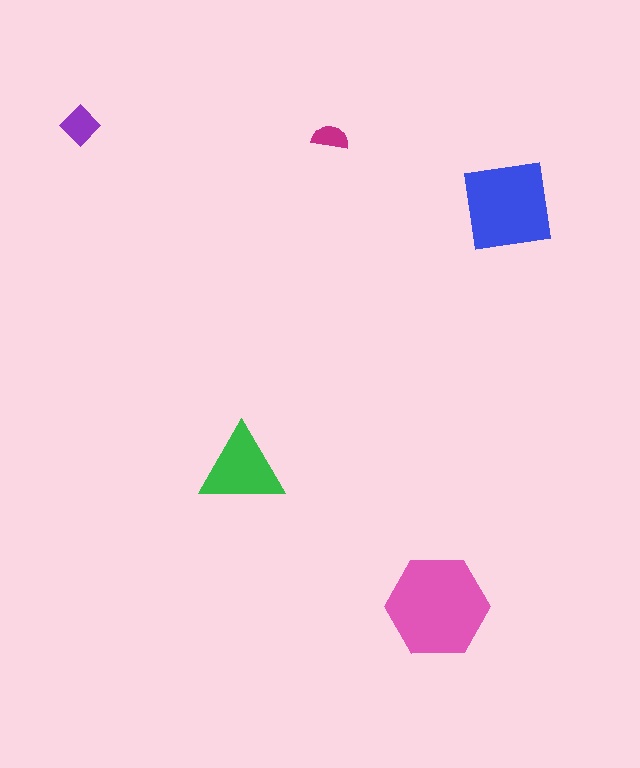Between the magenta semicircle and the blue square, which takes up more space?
The blue square.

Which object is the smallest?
The magenta semicircle.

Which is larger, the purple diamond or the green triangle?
The green triangle.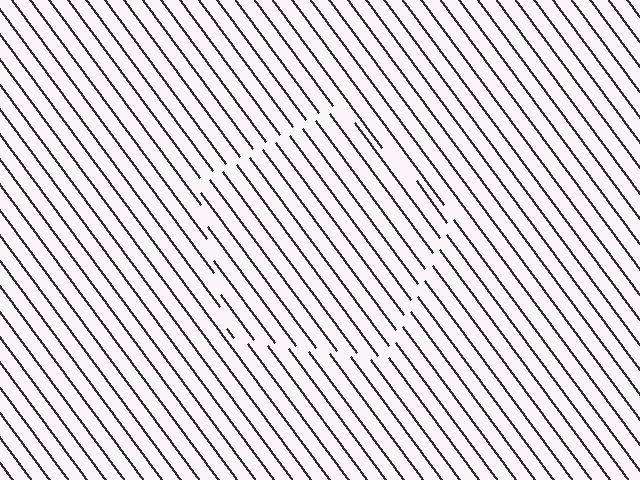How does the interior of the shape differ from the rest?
The interior of the shape contains the same grating, shifted by half a period — the contour is defined by the phase discontinuity where line-ends from the inner and outer gratings abut.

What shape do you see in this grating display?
An illusory pentagon. The interior of the shape contains the same grating, shifted by half a period — the contour is defined by the phase discontinuity where line-ends from the inner and outer gratings abut.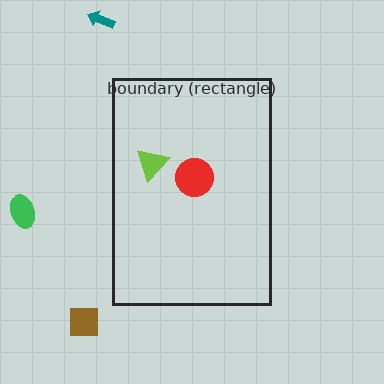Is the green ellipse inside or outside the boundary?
Outside.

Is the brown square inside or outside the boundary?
Outside.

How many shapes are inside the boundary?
2 inside, 3 outside.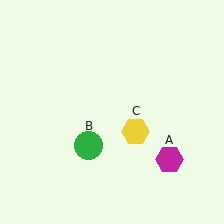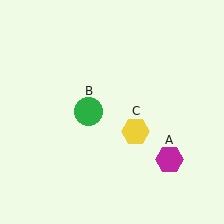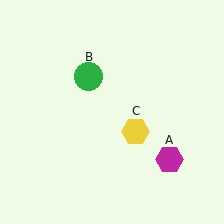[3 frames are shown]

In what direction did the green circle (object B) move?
The green circle (object B) moved up.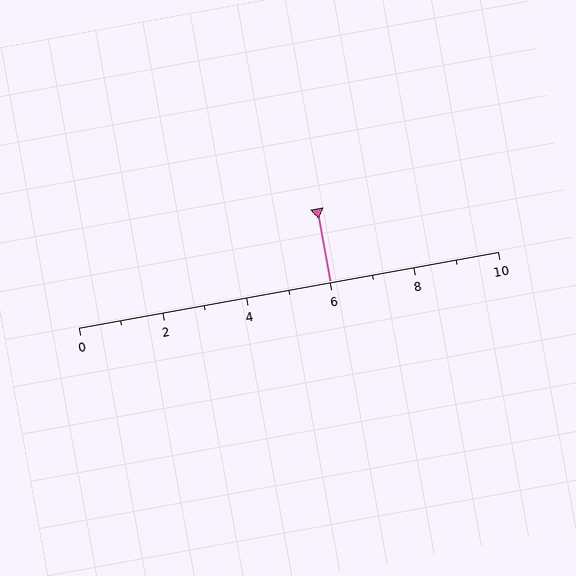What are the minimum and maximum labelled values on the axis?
The axis runs from 0 to 10.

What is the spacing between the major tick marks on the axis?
The major ticks are spaced 2 apart.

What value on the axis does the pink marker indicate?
The marker indicates approximately 6.